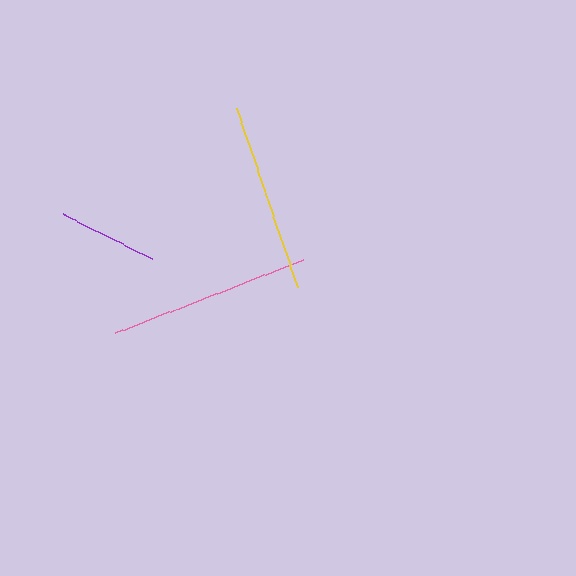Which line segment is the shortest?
The purple line is the shortest at approximately 100 pixels.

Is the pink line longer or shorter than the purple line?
The pink line is longer than the purple line.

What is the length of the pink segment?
The pink segment is approximately 201 pixels long.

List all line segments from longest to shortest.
From longest to shortest: pink, yellow, purple.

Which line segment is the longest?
The pink line is the longest at approximately 201 pixels.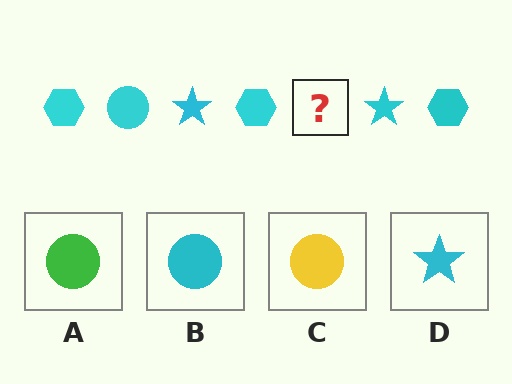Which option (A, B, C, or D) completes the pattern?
B.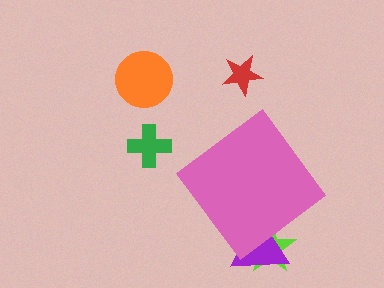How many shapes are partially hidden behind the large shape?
2 shapes are partially hidden.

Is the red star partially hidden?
No, the red star is fully visible.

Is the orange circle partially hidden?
No, the orange circle is fully visible.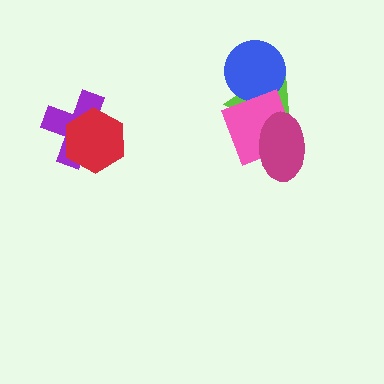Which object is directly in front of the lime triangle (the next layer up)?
The blue circle is directly in front of the lime triangle.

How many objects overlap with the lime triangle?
3 objects overlap with the lime triangle.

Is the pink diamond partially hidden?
Yes, it is partially covered by another shape.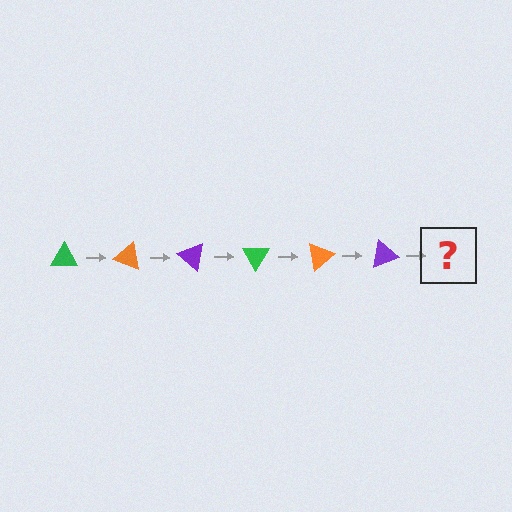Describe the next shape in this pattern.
It should be a green triangle, rotated 120 degrees from the start.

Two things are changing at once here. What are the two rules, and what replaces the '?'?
The two rules are that it rotates 20 degrees each step and the color cycles through green, orange, and purple. The '?' should be a green triangle, rotated 120 degrees from the start.